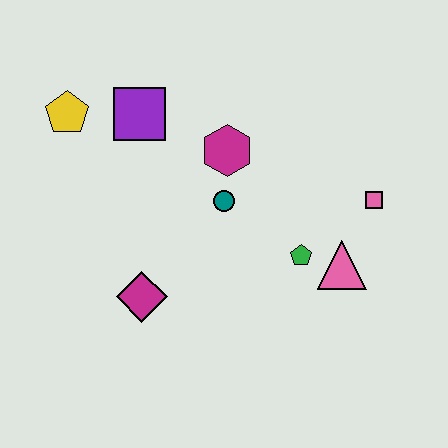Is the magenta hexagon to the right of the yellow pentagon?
Yes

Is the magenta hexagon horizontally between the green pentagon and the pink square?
No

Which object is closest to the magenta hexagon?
The teal circle is closest to the magenta hexagon.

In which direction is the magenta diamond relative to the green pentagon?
The magenta diamond is to the left of the green pentagon.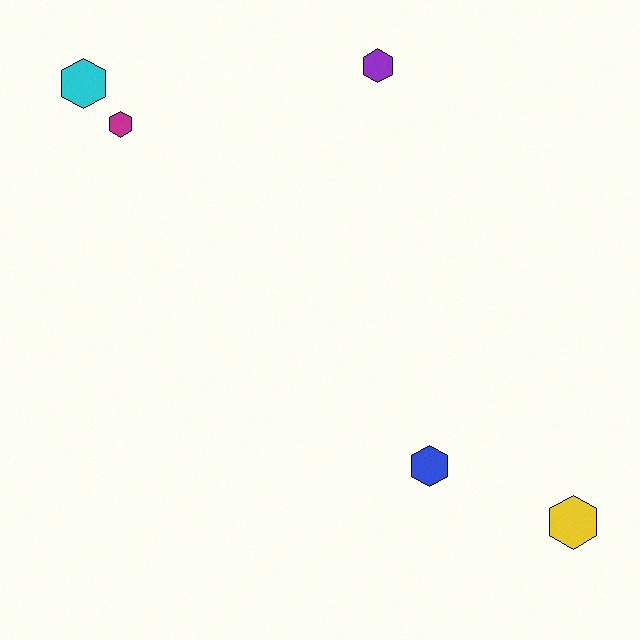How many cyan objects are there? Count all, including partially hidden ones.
There is 1 cyan object.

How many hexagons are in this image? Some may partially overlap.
There are 5 hexagons.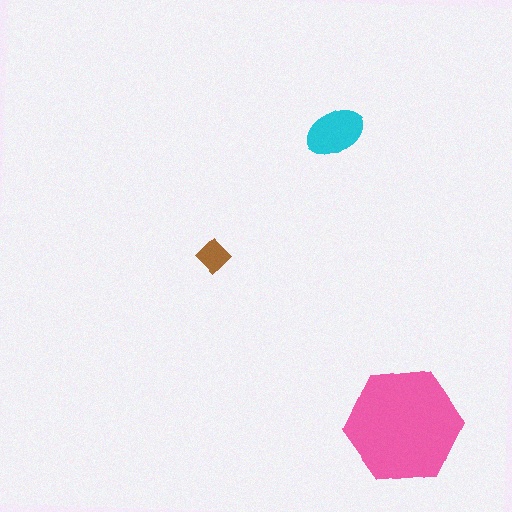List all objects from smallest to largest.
The brown diamond, the cyan ellipse, the pink hexagon.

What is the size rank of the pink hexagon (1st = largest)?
1st.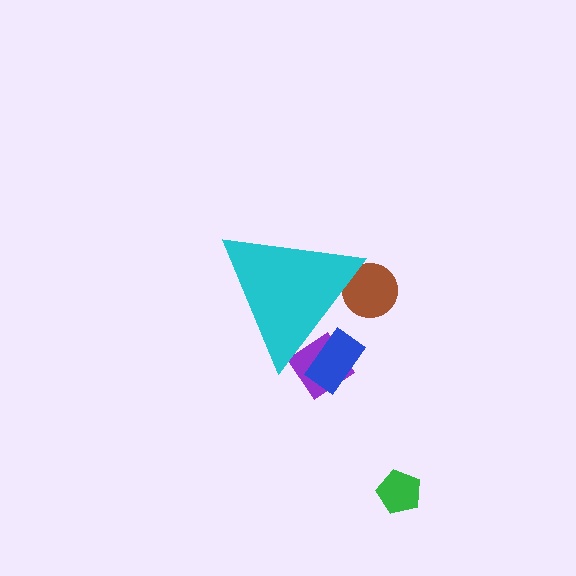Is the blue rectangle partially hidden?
Yes, the blue rectangle is partially hidden behind the cyan triangle.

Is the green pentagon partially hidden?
No, the green pentagon is fully visible.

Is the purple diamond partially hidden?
Yes, the purple diamond is partially hidden behind the cyan triangle.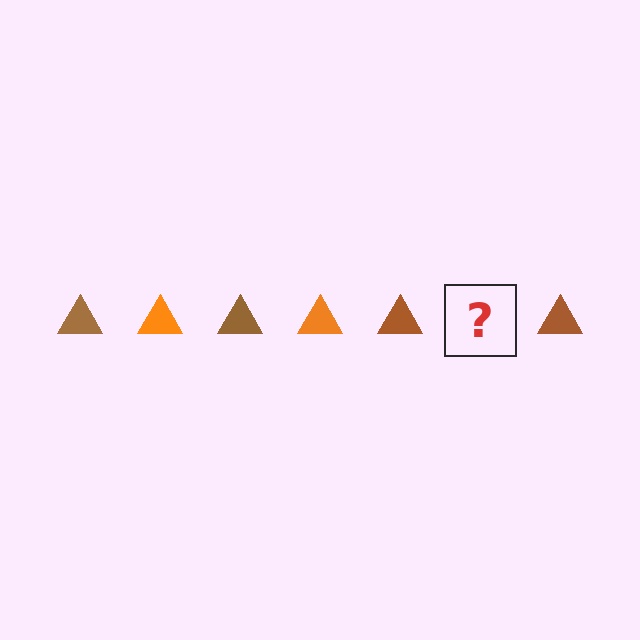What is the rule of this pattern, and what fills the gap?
The rule is that the pattern cycles through brown, orange triangles. The gap should be filled with an orange triangle.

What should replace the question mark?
The question mark should be replaced with an orange triangle.